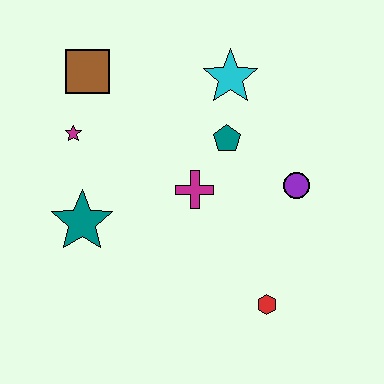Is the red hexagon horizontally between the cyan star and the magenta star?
No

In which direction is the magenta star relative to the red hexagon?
The magenta star is to the left of the red hexagon.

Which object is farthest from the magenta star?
The red hexagon is farthest from the magenta star.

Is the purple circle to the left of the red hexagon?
No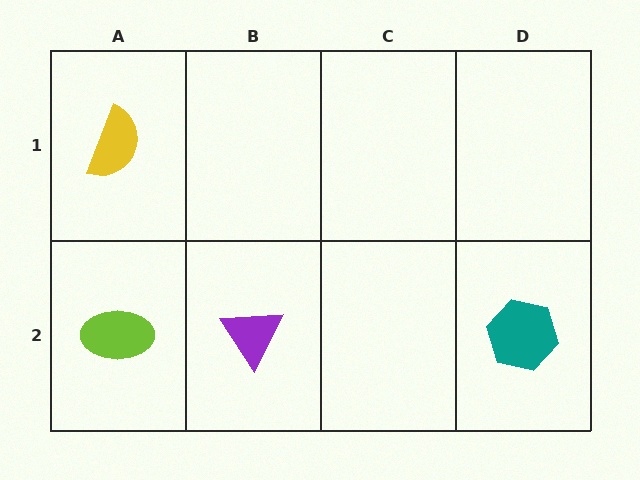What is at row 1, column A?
A yellow semicircle.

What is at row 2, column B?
A purple triangle.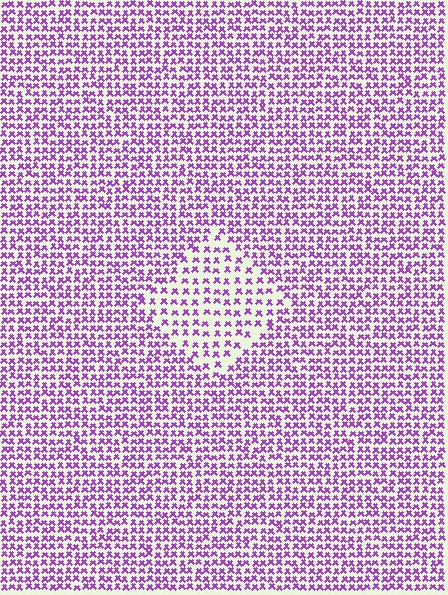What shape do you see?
I see a diamond.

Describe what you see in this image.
The image contains small purple elements arranged at two different densities. A diamond-shaped region is visible where the elements are less densely packed than the surrounding area.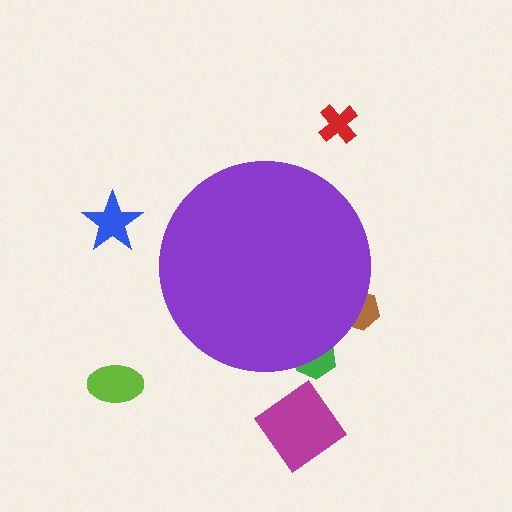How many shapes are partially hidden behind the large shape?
2 shapes are partially hidden.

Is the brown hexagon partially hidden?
Yes, the brown hexagon is partially hidden behind the purple circle.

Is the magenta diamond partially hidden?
No, the magenta diamond is fully visible.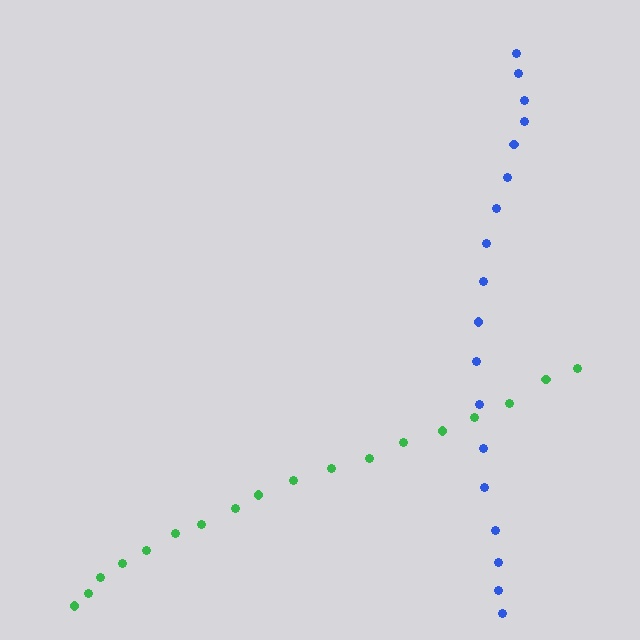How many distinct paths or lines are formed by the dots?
There are 2 distinct paths.